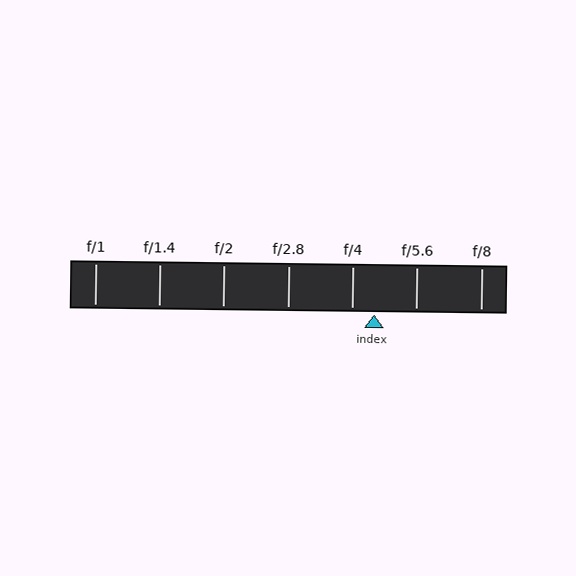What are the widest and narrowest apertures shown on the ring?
The widest aperture shown is f/1 and the narrowest is f/8.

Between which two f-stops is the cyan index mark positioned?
The index mark is between f/4 and f/5.6.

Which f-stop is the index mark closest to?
The index mark is closest to f/4.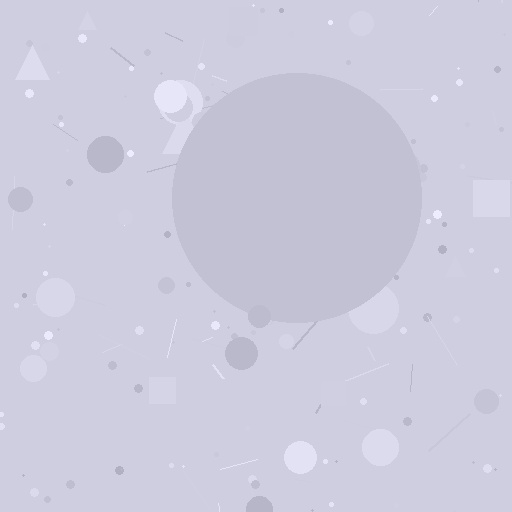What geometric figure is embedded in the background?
A circle is embedded in the background.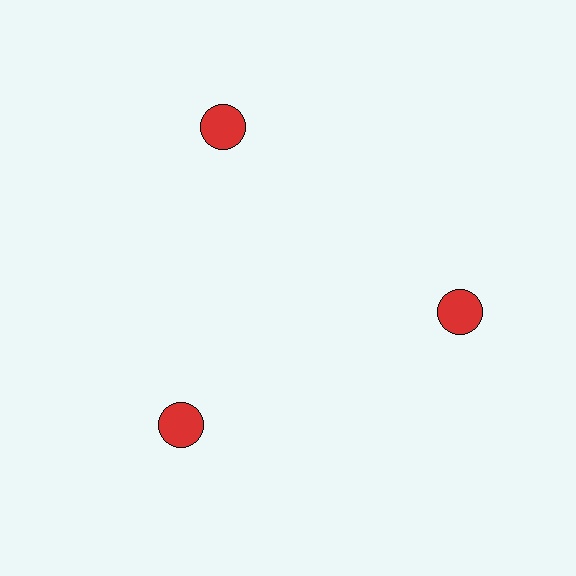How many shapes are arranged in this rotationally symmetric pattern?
There are 3 shapes, arranged in 3 groups of 1.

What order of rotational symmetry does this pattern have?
This pattern has 3-fold rotational symmetry.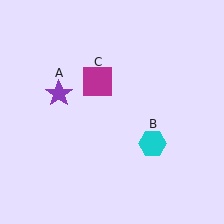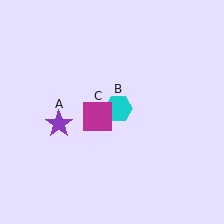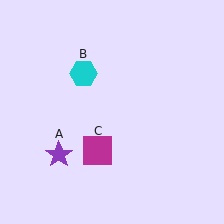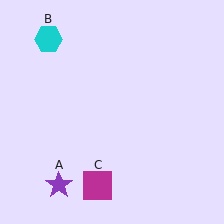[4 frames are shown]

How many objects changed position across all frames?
3 objects changed position: purple star (object A), cyan hexagon (object B), magenta square (object C).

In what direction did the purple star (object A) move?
The purple star (object A) moved down.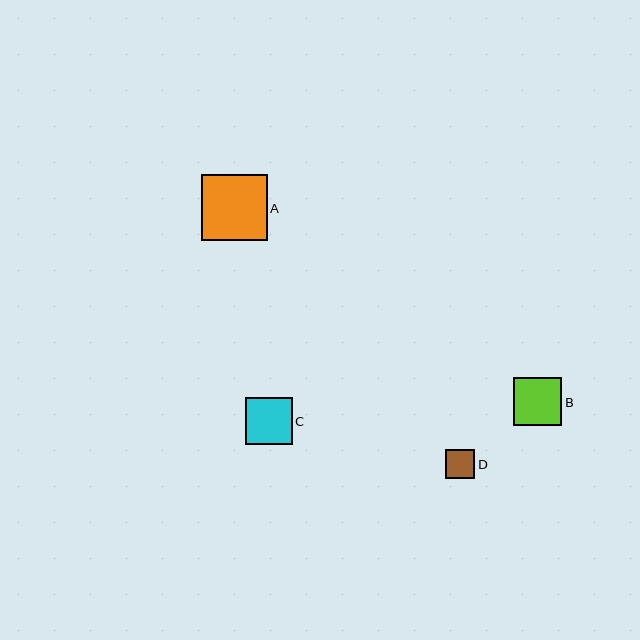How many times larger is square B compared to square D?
Square B is approximately 1.6 times the size of square D.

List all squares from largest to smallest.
From largest to smallest: A, B, C, D.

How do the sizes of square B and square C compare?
Square B and square C are approximately the same size.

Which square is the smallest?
Square D is the smallest with a size of approximately 29 pixels.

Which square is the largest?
Square A is the largest with a size of approximately 66 pixels.